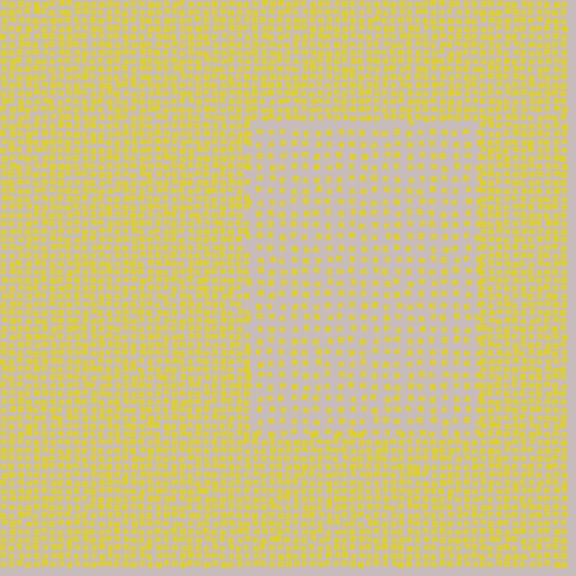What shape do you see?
I see a rectangle.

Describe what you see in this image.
The image contains small yellow elements arranged at two different densities. A rectangle-shaped region is visible where the elements are less densely packed than the surrounding area.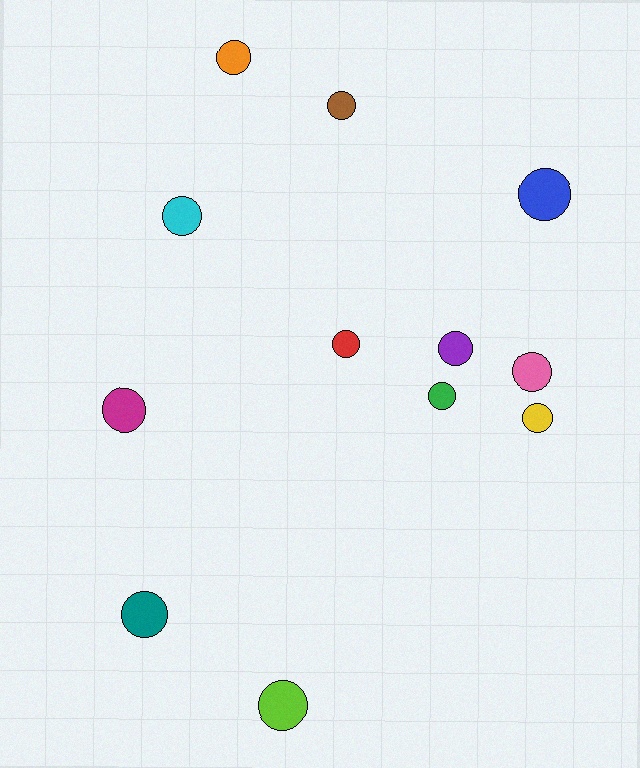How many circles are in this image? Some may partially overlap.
There are 12 circles.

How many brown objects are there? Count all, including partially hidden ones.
There is 1 brown object.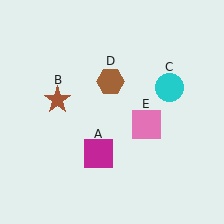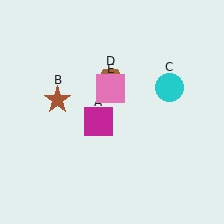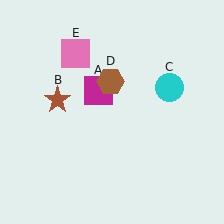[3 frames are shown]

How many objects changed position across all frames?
2 objects changed position: magenta square (object A), pink square (object E).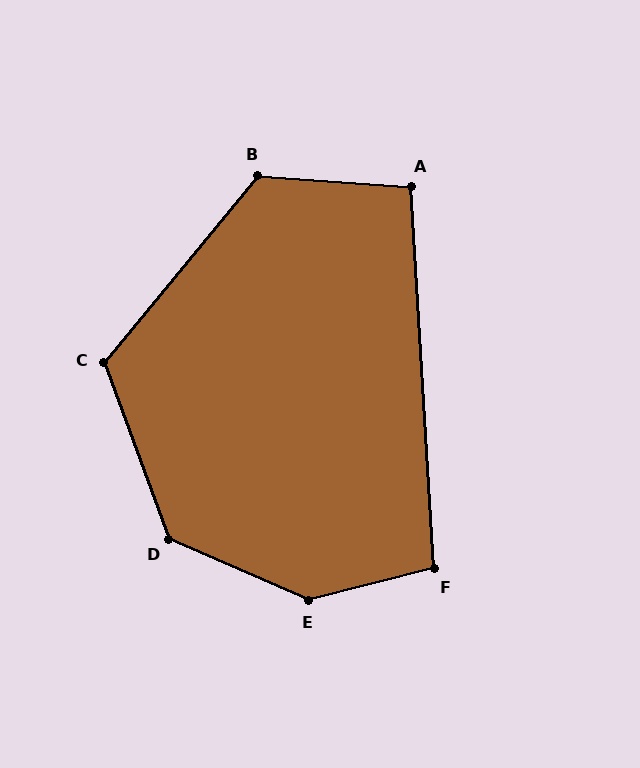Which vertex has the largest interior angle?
E, at approximately 142 degrees.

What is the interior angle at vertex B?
Approximately 125 degrees (obtuse).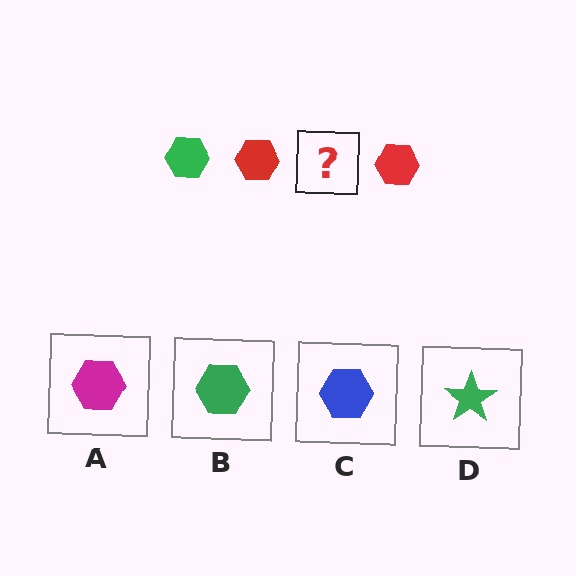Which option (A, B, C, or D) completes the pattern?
B.